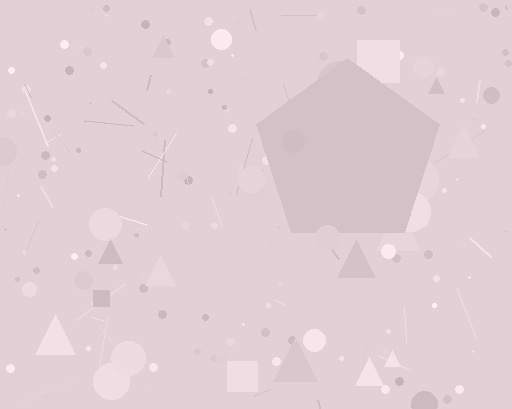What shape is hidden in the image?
A pentagon is hidden in the image.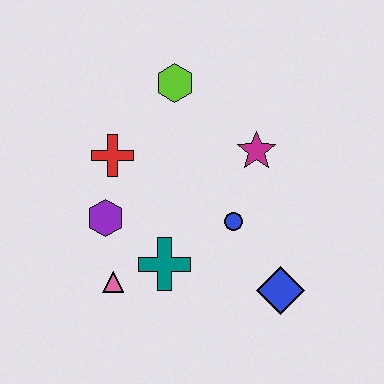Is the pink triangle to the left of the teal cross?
Yes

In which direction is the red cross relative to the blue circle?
The red cross is to the left of the blue circle.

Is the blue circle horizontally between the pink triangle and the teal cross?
No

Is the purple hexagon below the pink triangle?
No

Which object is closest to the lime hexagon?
The red cross is closest to the lime hexagon.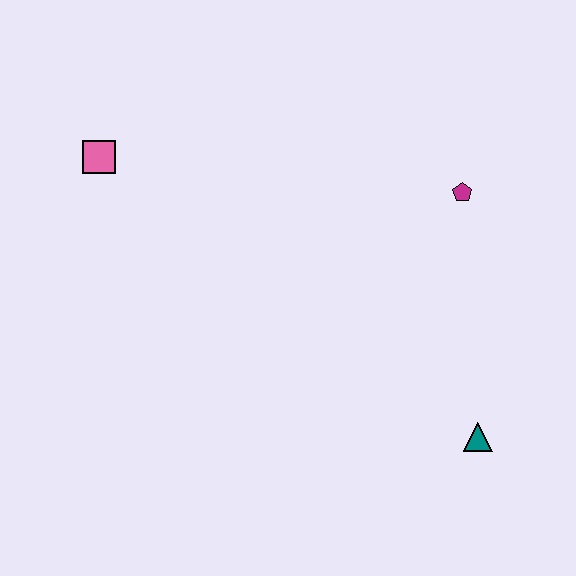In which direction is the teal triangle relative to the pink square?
The teal triangle is to the right of the pink square.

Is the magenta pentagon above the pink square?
No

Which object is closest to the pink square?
The magenta pentagon is closest to the pink square.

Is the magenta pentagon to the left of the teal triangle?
Yes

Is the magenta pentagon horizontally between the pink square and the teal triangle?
Yes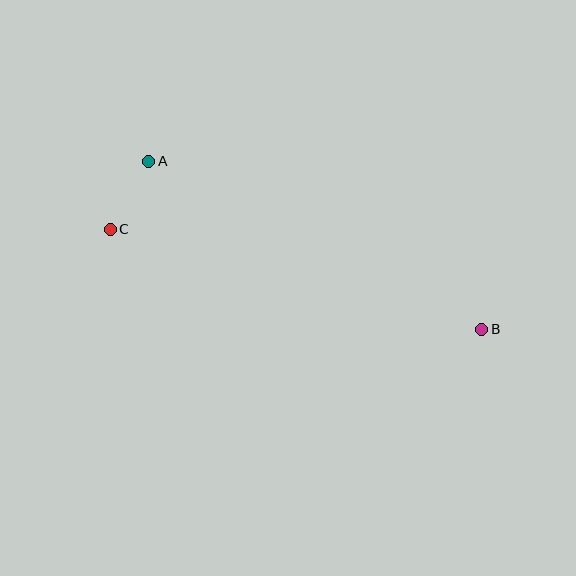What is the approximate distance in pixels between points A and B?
The distance between A and B is approximately 373 pixels.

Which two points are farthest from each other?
Points B and C are farthest from each other.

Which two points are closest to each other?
Points A and C are closest to each other.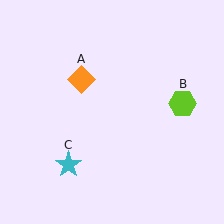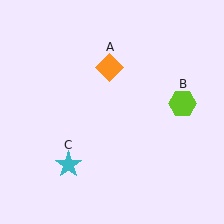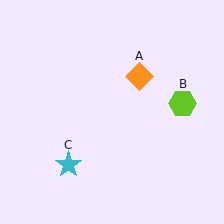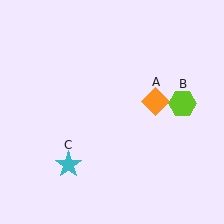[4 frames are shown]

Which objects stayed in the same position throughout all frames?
Lime hexagon (object B) and cyan star (object C) remained stationary.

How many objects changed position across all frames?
1 object changed position: orange diamond (object A).